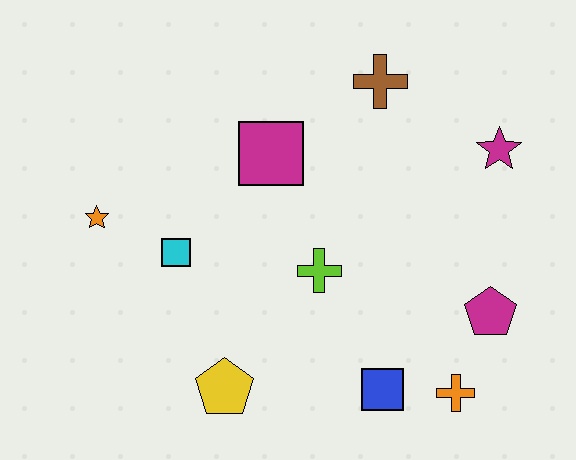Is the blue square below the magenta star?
Yes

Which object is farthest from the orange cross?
The orange star is farthest from the orange cross.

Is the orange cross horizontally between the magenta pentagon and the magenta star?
No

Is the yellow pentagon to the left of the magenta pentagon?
Yes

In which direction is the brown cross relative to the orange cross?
The brown cross is above the orange cross.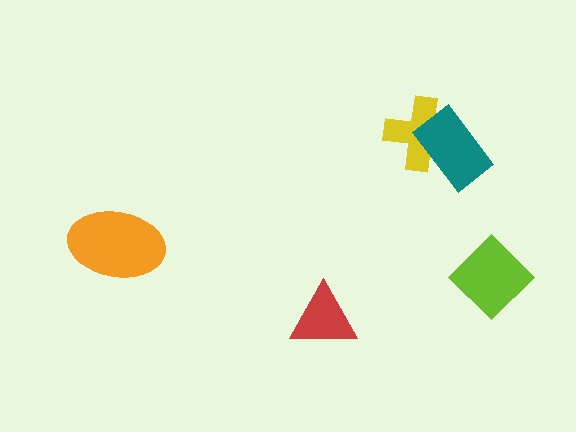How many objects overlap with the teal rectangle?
1 object overlaps with the teal rectangle.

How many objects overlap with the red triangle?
0 objects overlap with the red triangle.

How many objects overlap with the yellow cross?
1 object overlaps with the yellow cross.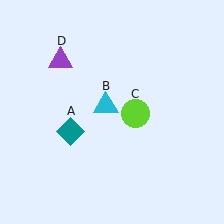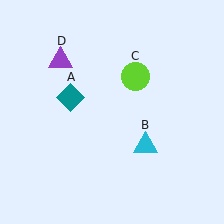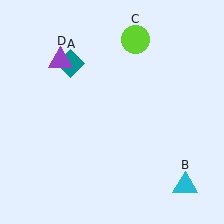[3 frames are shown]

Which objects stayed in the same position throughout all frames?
Purple triangle (object D) remained stationary.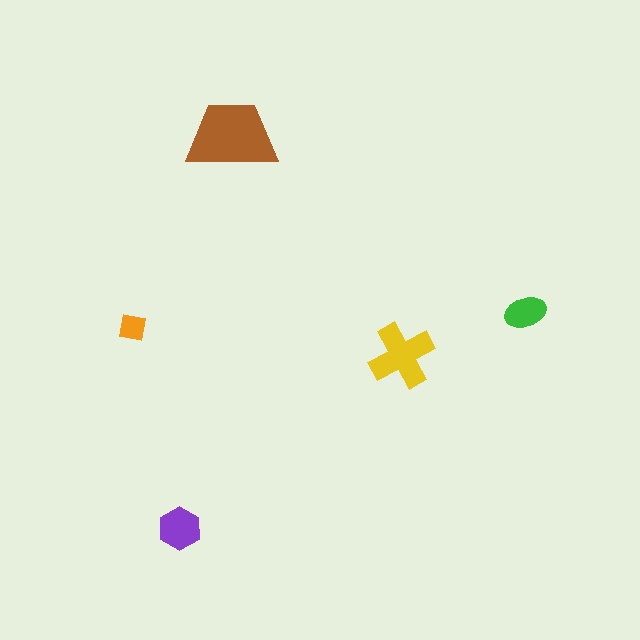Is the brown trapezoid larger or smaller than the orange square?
Larger.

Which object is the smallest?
The orange square.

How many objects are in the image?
There are 5 objects in the image.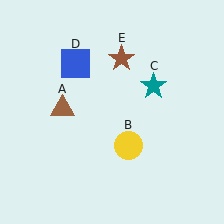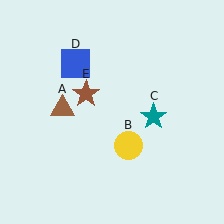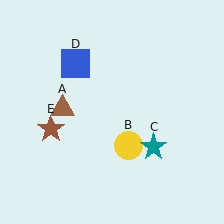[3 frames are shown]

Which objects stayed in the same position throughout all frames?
Brown triangle (object A) and yellow circle (object B) and blue square (object D) remained stationary.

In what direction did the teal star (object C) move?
The teal star (object C) moved down.